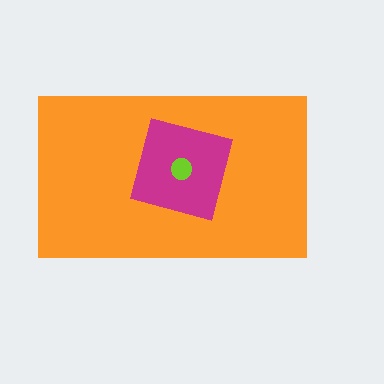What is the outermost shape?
The orange rectangle.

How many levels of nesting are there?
3.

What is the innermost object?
The lime circle.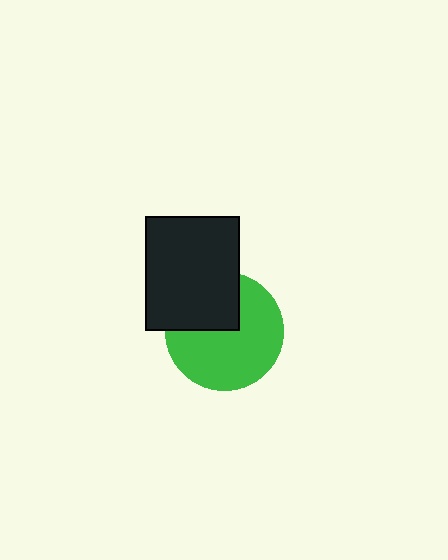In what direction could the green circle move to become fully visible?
The green circle could move down. That would shift it out from behind the black rectangle entirely.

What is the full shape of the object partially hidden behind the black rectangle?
The partially hidden object is a green circle.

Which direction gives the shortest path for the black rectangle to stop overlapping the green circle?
Moving up gives the shortest separation.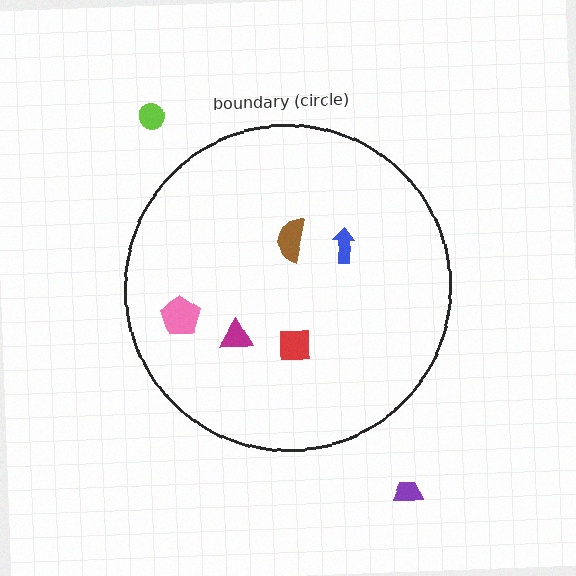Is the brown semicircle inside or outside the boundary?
Inside.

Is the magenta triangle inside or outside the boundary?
Inside.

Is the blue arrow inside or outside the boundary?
Inside.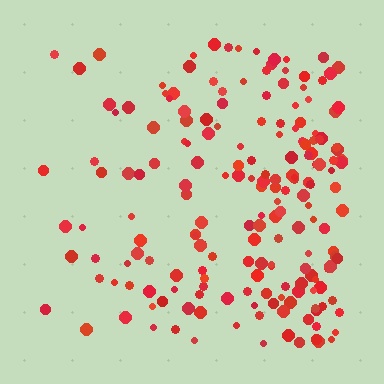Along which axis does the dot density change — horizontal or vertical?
Horizontal.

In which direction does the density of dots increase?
From left to right, with the right side densest.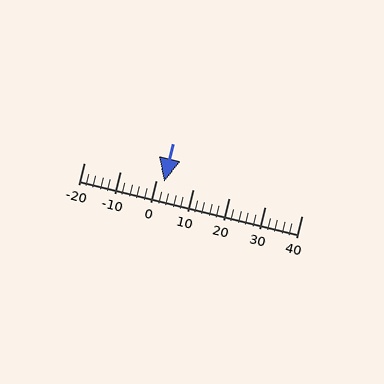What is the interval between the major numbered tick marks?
The major tick marks are spaced 10 units apart.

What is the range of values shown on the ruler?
The ruler shows values from -20 to 40.